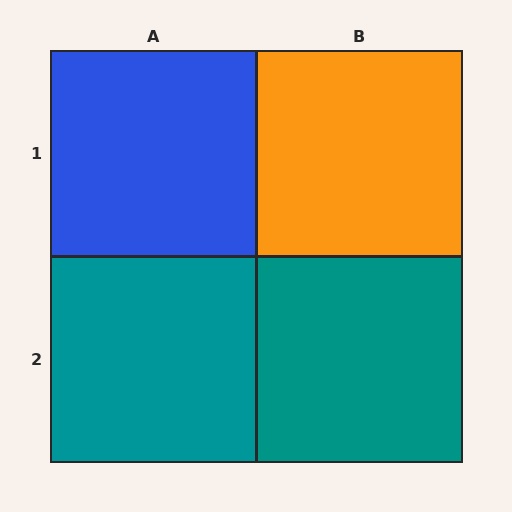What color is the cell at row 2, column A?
Teal.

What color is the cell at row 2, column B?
Teal.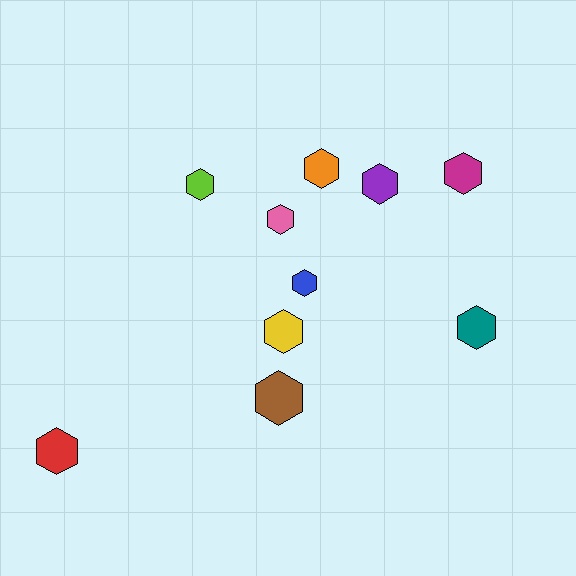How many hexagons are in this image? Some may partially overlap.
There are 10 hexagons.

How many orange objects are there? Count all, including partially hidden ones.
There is 1 orange object.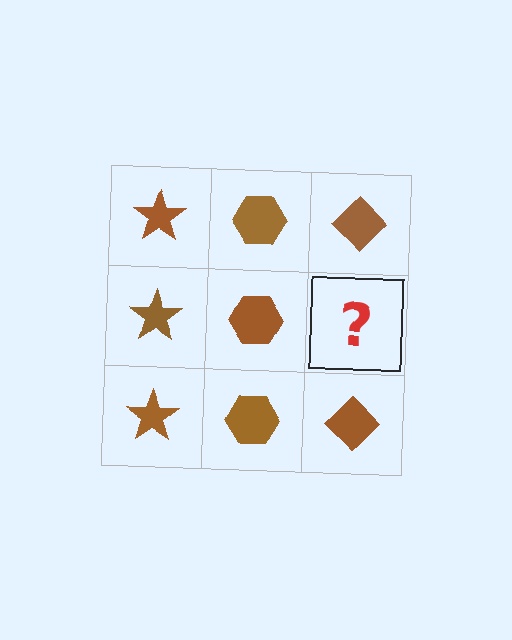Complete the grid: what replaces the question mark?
The question mark should be replaced with a brown diamond.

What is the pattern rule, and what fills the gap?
The rule is that each column has a consistent shape. The gap should be filled with a brown diamond.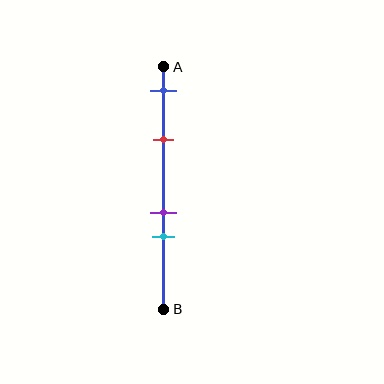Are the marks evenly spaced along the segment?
No, the marks are not evenly spaced.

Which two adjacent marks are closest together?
The purple and cyan marks are the closest adjacent pair.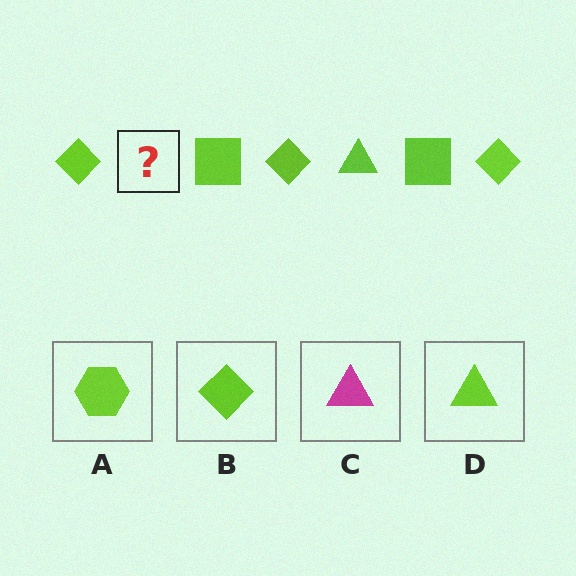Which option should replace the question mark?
Option D.